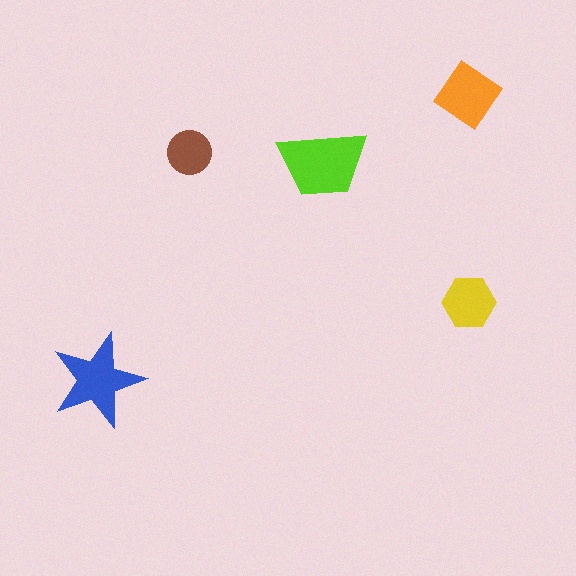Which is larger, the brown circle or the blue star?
The blue star.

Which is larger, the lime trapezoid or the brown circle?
The lime trapezoid.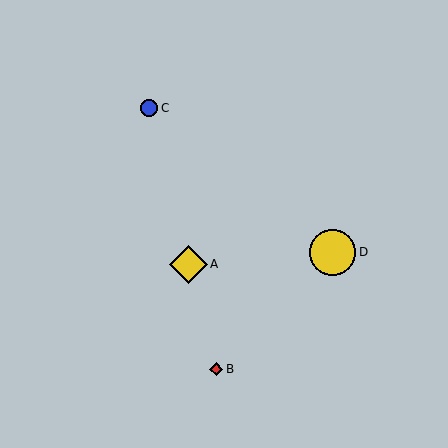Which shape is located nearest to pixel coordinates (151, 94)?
The blue circle (labeled C) at (149, 108) is nearest to that location.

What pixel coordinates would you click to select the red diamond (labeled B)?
Click at (216, 369) to select the red diamond B.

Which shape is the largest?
The yellow circle (labeled D) is the largest.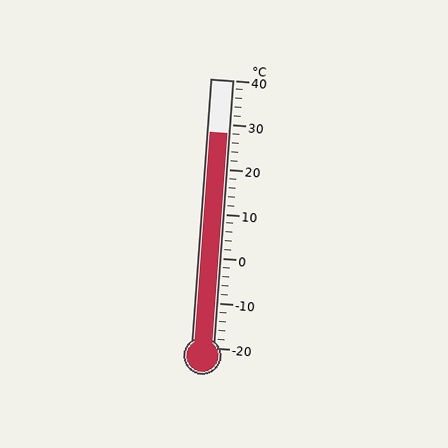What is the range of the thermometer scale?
The thermometer scale ranges from -20°C to 40°C.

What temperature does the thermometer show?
The thermometer shows approximately 28°C.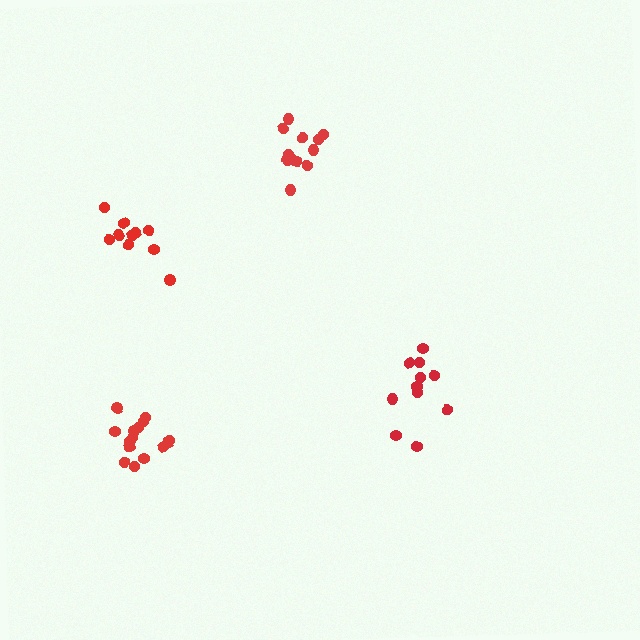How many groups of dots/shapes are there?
There are 4 groups.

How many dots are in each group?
Group 1: 11 dots, Group 2: 15 dots, Group 3: 10 dots, Group 4: 14 dots (50 total).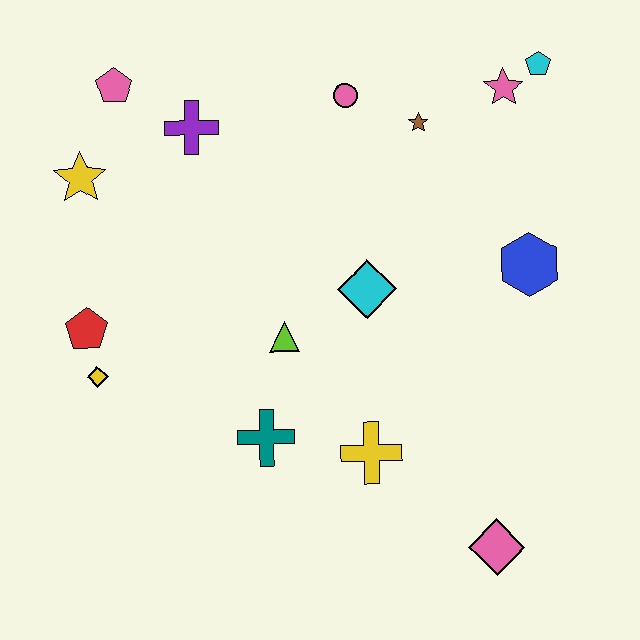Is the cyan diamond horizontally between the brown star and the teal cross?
Yes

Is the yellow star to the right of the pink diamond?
No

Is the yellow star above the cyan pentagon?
No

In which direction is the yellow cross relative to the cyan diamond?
The yellow cross is below the cyan diamond.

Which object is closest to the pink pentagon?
The purple cross is closest to the pink pentagon.